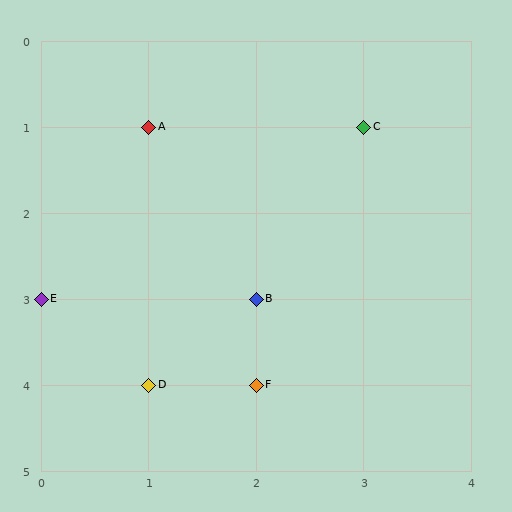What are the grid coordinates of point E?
Point E is at grid coordinates (0, 3).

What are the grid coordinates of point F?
Point F is at grid coordinates (2, 4).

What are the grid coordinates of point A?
Point A is at grid coordinates (1, 1).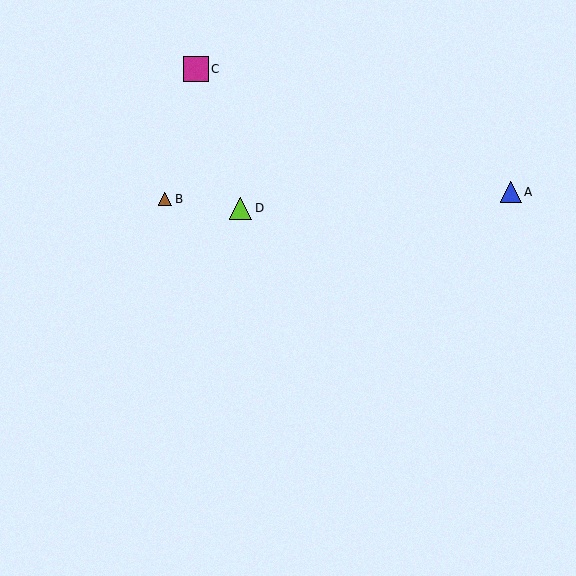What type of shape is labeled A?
Shape A is a blue triangle.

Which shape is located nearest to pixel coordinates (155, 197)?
The brown triangle (labeled B) at (165, 199) is nearest to that location.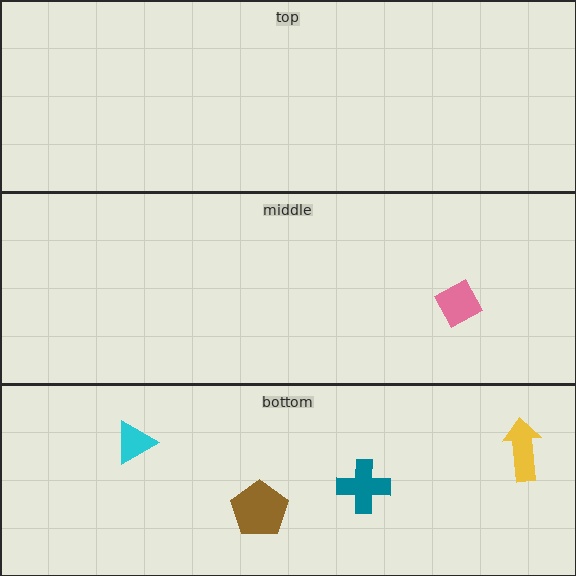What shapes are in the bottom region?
The teal cross, the brown pentagon, the cyan triangle, the yellow arrow.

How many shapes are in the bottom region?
4.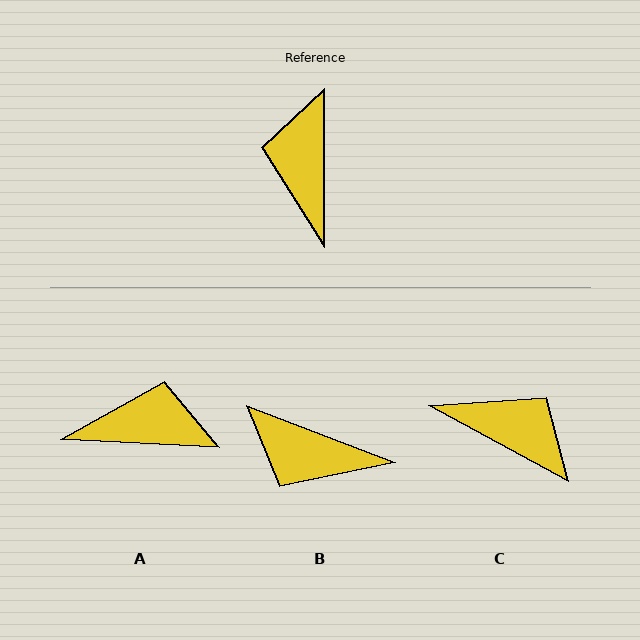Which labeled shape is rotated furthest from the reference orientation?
C, about 118 degrees away.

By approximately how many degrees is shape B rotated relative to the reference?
Approximately 69 degrees counter-clockwise.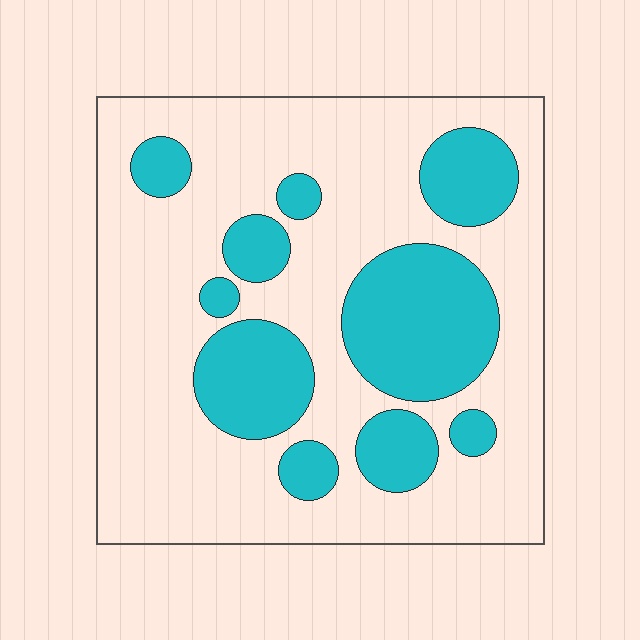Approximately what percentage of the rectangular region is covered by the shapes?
Approximately 30%.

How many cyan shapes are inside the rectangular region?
10.